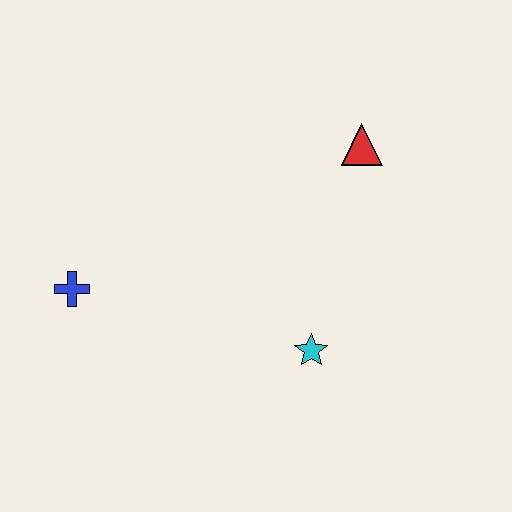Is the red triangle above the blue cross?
Yes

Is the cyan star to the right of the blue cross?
Yes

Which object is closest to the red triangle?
The cyan star is closest to the red triangle.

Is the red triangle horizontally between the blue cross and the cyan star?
No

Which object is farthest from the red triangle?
The blue cross is farthest from the red triangle.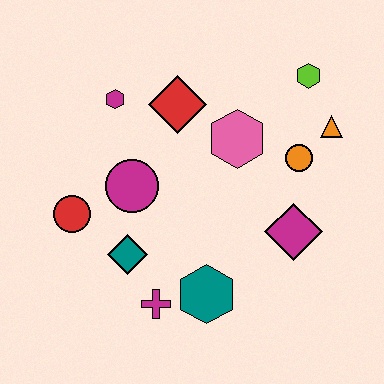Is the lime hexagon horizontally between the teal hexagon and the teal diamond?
No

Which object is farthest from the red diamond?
The magenta cross is farthest from the red diamond.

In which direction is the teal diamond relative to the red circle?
The teal diamond is to the right of the red circle.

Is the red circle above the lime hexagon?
No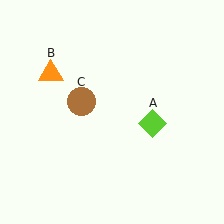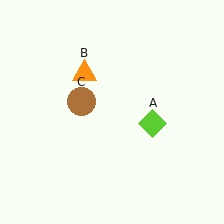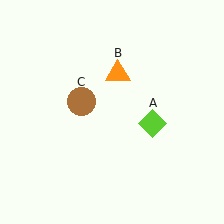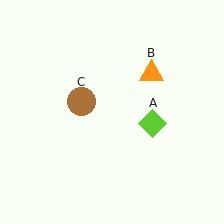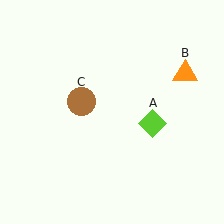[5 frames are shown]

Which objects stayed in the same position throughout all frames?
Lime diamond (object A) and brown circle (object C) remained stationary.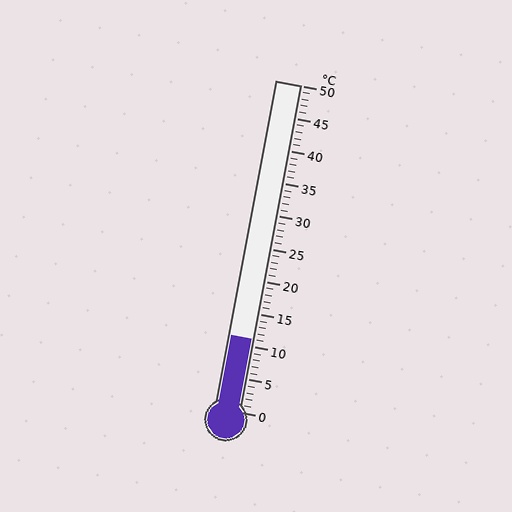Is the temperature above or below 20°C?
The temperature is below 20°C.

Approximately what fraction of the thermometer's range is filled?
The thermometer is filled to approximately 20% of its range.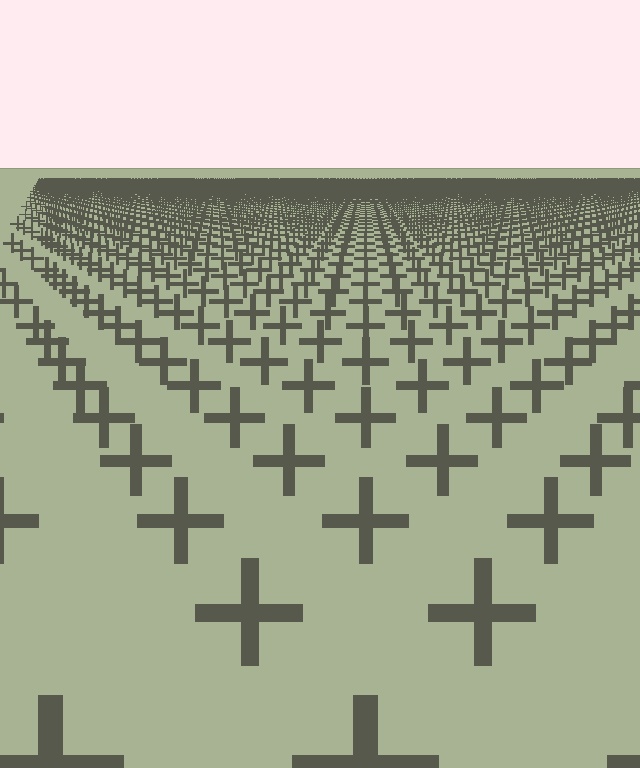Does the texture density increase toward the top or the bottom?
Density increases toward the top.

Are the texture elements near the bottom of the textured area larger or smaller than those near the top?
Larger. Near the bottom, elements are closer to the viewer and appear at a bigger on-screen size.